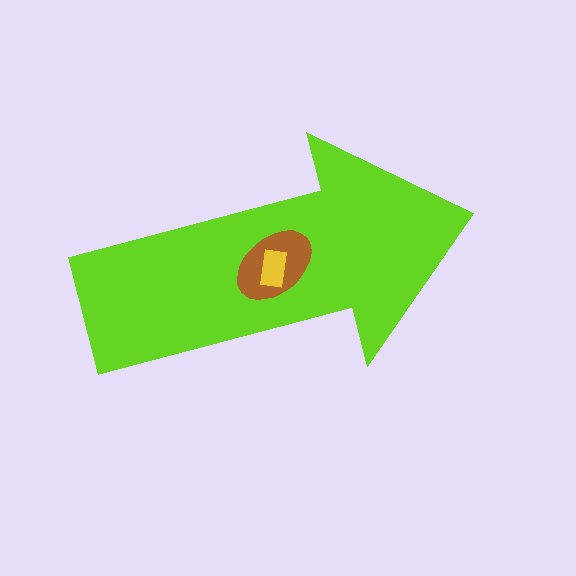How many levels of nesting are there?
3.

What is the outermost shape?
The lime arrow.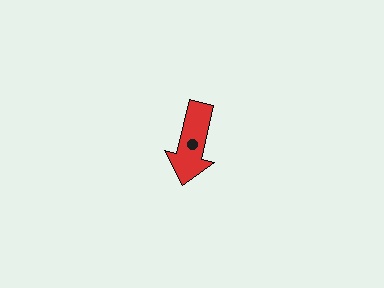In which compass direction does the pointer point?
South.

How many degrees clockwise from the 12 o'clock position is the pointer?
Approximately 193 degrees.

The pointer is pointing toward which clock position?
Roughly 6 o'clock.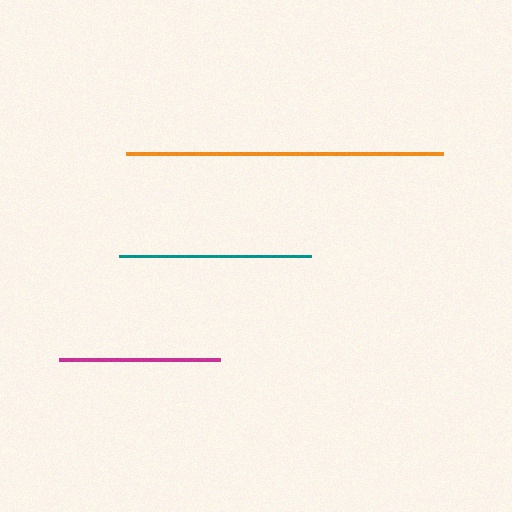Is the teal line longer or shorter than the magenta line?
The teal line is longer than the magenta line.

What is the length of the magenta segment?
The magenta segment is approximately 162 pixels long.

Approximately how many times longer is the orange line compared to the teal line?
The orange line is approximately 1.6 times the length of the teal line.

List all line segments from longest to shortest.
From longest to shortest: orange, teal, magenta.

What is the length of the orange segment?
The orange segment is approximately 316 pixels long.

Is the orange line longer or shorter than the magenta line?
The orange line is longer than the magenta line.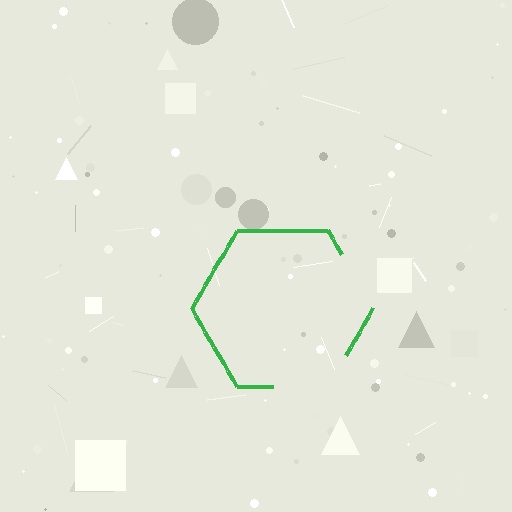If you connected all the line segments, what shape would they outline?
They would outline a hexagon.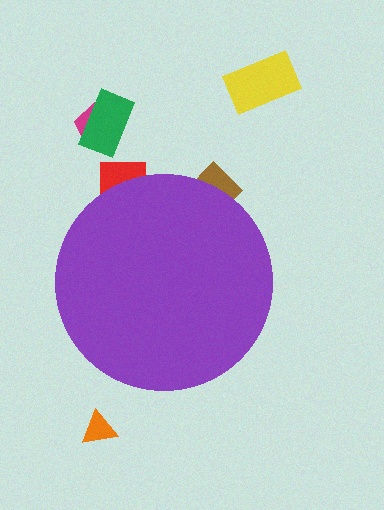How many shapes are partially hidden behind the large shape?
2 shapes are partially hidden.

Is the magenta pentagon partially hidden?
No, the magenta pentagon is fully visible.